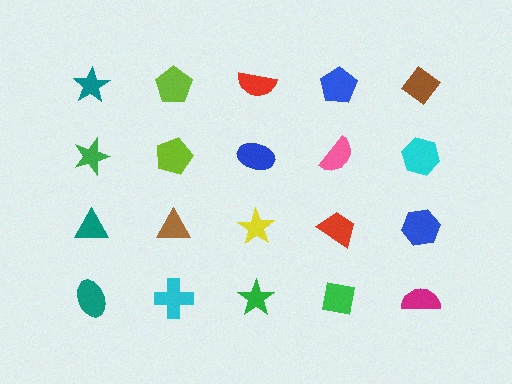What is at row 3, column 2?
A brown triangle.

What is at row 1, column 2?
A lime pentagon.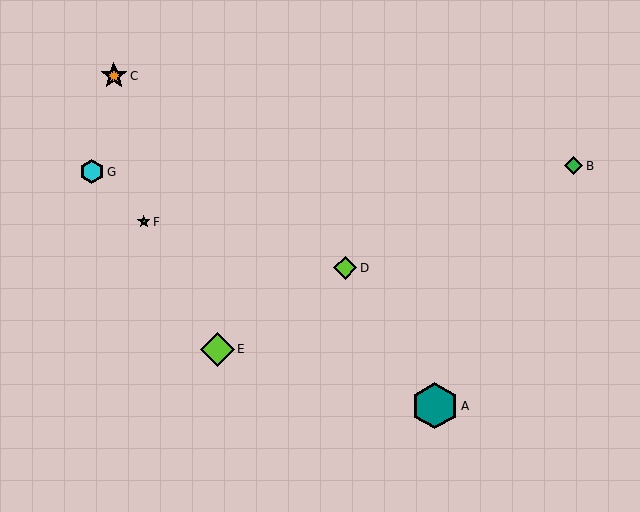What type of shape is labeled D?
Shape D is a lime diamond.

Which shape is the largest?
The teal hexagon (labeled A) is the largest.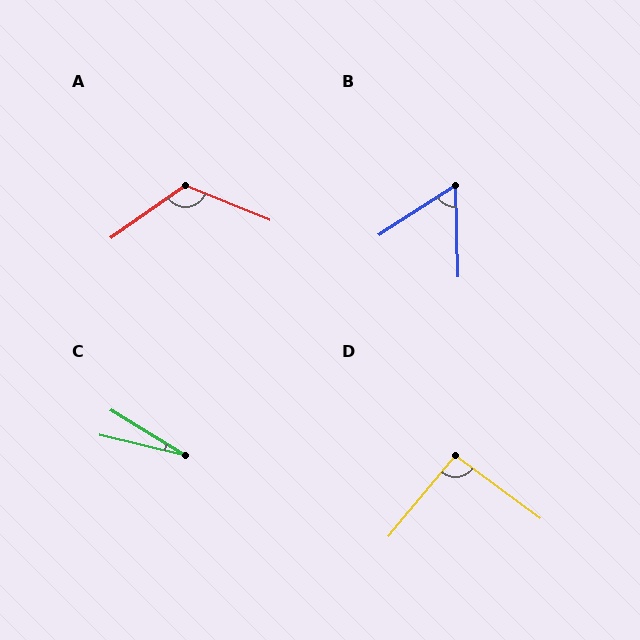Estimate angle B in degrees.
Approximately 58 degrees.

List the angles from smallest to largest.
C (18°), B (58°), D (93°), A (122°).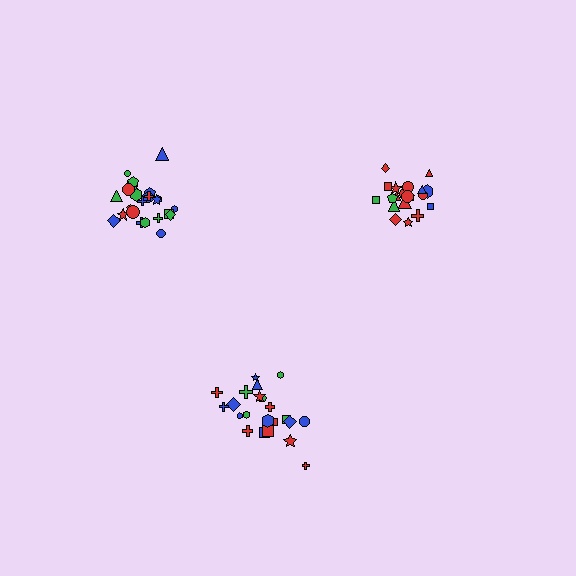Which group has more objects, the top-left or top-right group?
The top-left group.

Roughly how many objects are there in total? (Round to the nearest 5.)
Roughly 70 objects in total.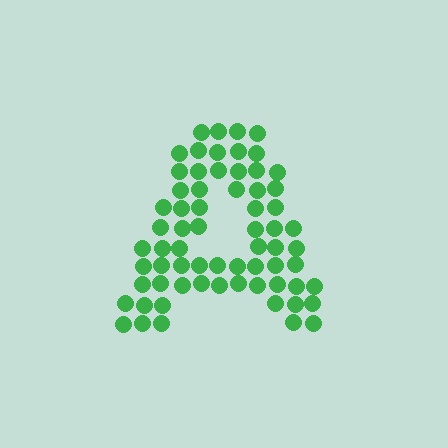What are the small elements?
The small elements are circles.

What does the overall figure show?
The overall figure shows the letter A.